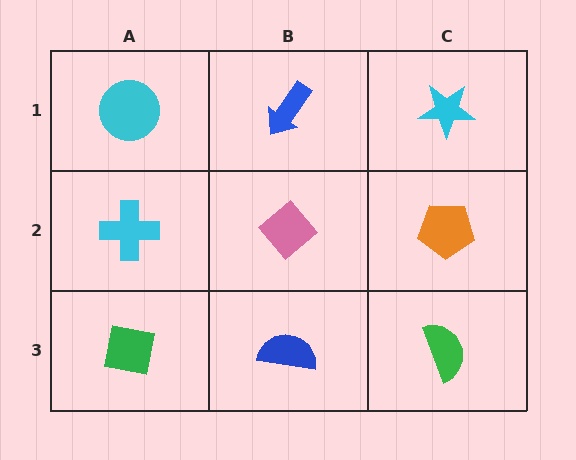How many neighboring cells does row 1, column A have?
2.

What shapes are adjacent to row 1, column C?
An orange pentagon (row 2, column C), a blue arrow (row 1, column B).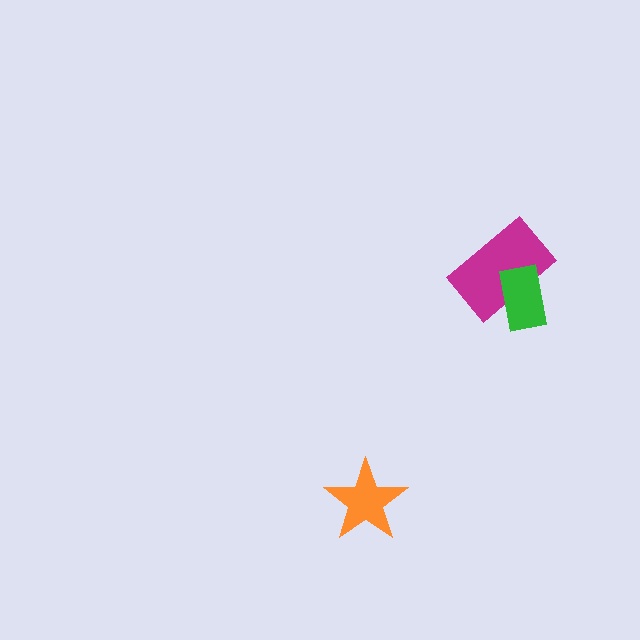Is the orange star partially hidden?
No, no other shape covers it.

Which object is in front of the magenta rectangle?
The green rectangle is in front of the magenta rectangle.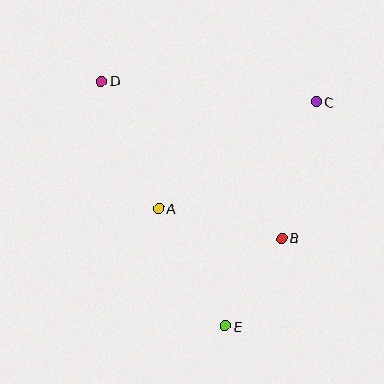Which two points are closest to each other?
Points B and E are closest to each other.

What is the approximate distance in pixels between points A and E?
The distance between A and E is approximately 135 pixels.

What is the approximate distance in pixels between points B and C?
The distance between B and C is approximately 141 pixels.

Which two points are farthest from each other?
Points D and E are farthest from each other.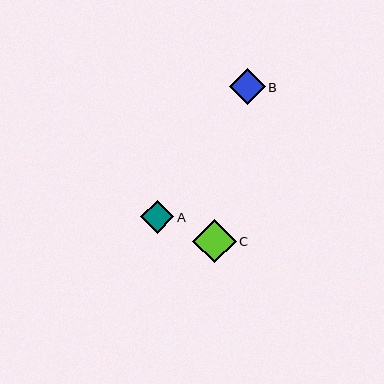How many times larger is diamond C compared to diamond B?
Diamond C is approximately 1.2 times the size of diamond B.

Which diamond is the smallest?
Diamond A is the smallest with a size of approximately 33 pixels.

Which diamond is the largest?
Diamond C is the largest with a size of approximately 43 pixels.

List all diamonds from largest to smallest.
From largest to smallest: C, B, A.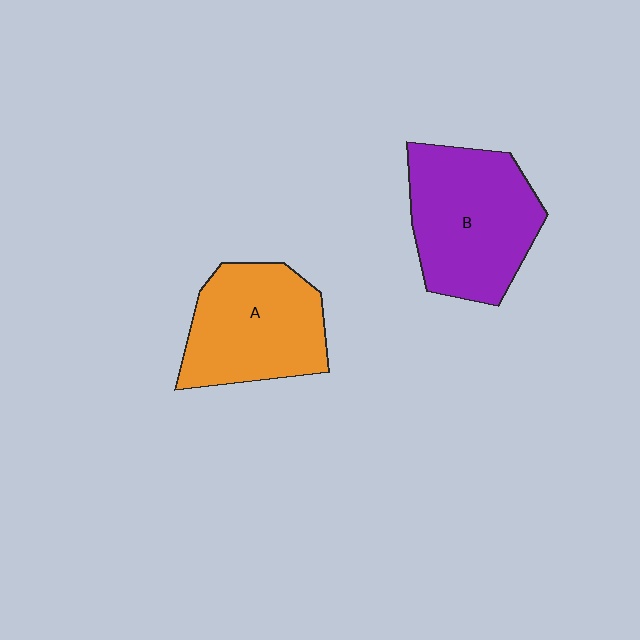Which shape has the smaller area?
Shape A (orange).